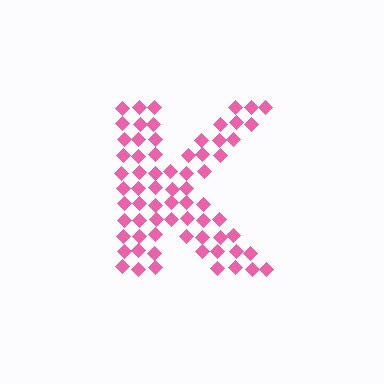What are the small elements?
The small elements are diamonds.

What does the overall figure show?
The overall figure shows the letter K.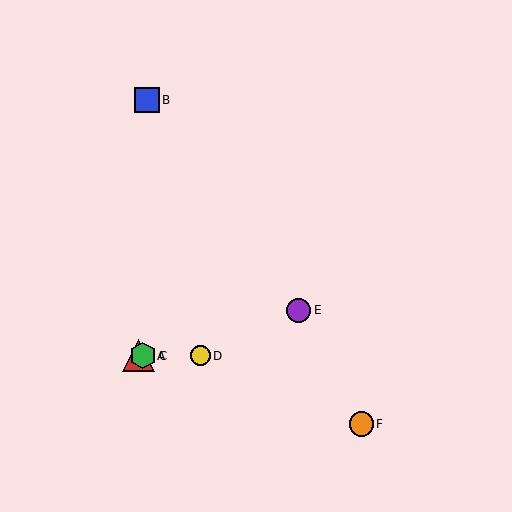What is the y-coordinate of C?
Object C is at y≈356.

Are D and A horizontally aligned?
Yes, both are at y≈356.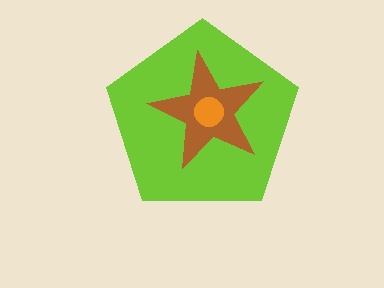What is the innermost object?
The orange circle.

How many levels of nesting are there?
3.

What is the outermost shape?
The lime pentagon.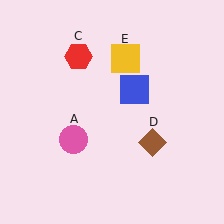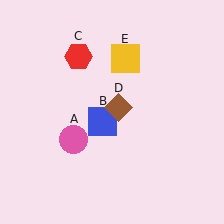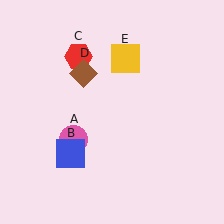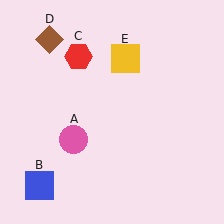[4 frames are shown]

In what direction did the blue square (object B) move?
The blue square (object B) moved down and to the left.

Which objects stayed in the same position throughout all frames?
Pink circle (object A) and red hexagon (object C) and yellow square (object E) remained stationary.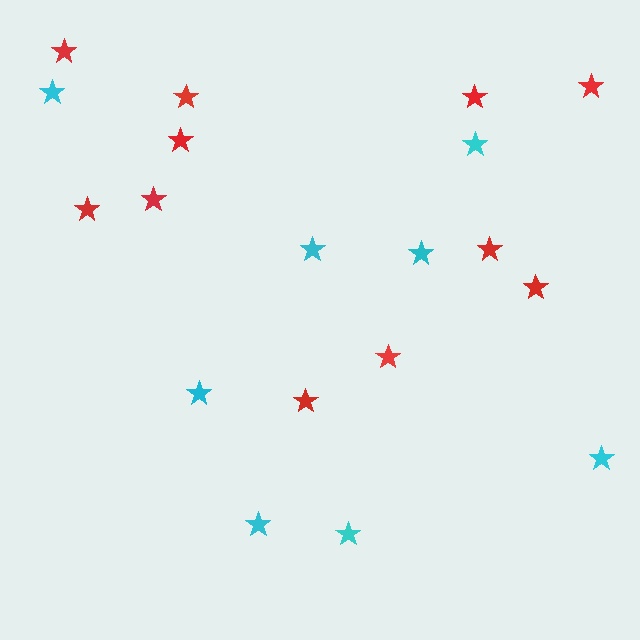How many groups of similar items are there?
There are 2 groups: one group of cyan stars (8) and one group of red stars (11).